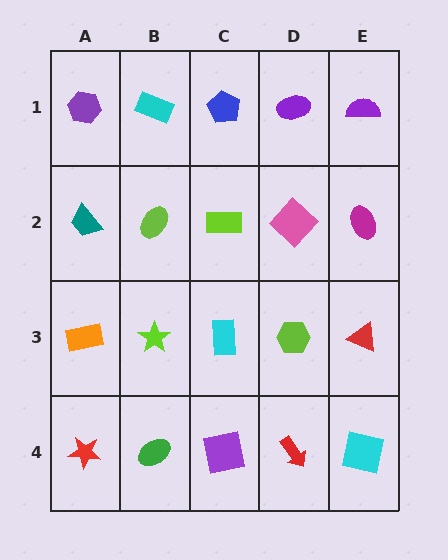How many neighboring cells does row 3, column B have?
4.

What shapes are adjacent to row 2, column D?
A purple ellipse (row 1, column D), a lime hexagon (row 3, column D), a lime rectangle (row 2, column C), a magenta ellipse (row 2, column E).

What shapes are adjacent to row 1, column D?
A pink diamond (row 2, column D), a blue pentagon (row 1, column C), a purple semicircle (row 1, column E).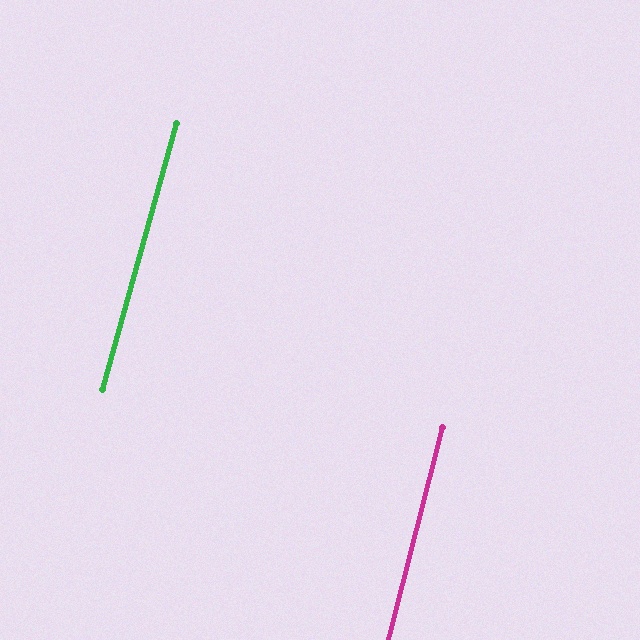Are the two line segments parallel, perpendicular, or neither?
Parallel — their directions differ by only 1.0°.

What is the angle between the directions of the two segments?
Approximately 1 degree.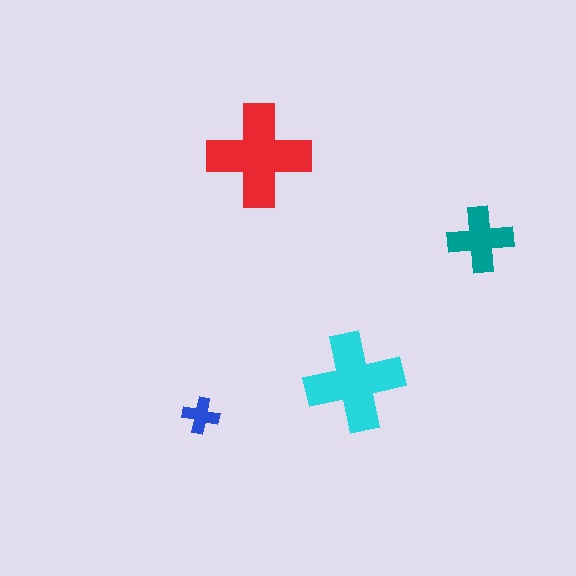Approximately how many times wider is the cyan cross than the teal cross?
About 1.5 times wider.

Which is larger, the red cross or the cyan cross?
The red one.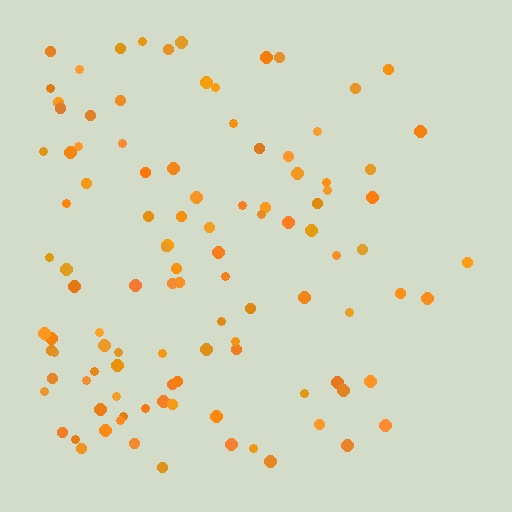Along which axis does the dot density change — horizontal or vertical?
Horizontal.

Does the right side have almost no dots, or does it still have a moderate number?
Still a moderate number, just noticeably fewer than the left.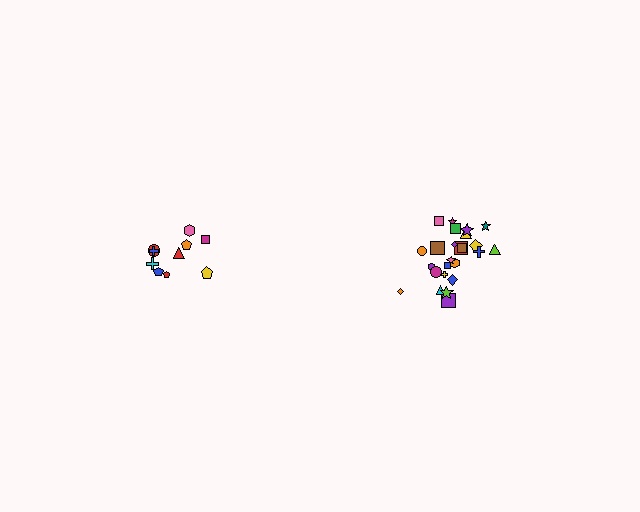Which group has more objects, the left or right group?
The right group.